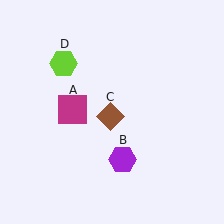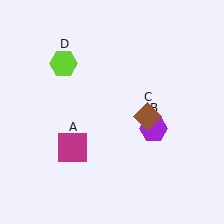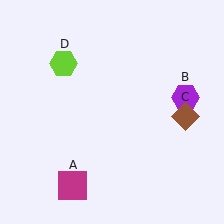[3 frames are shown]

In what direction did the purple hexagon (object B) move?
The purple hexagon (object B) moved up and to the right.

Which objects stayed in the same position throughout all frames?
Lime hexagon (object D) remained stationary.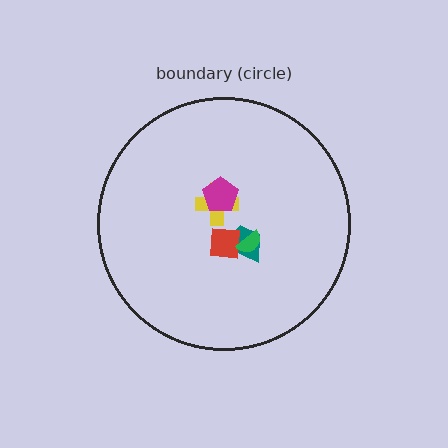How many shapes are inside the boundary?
5 inside, 0 outside.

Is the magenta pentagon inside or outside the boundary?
Inside.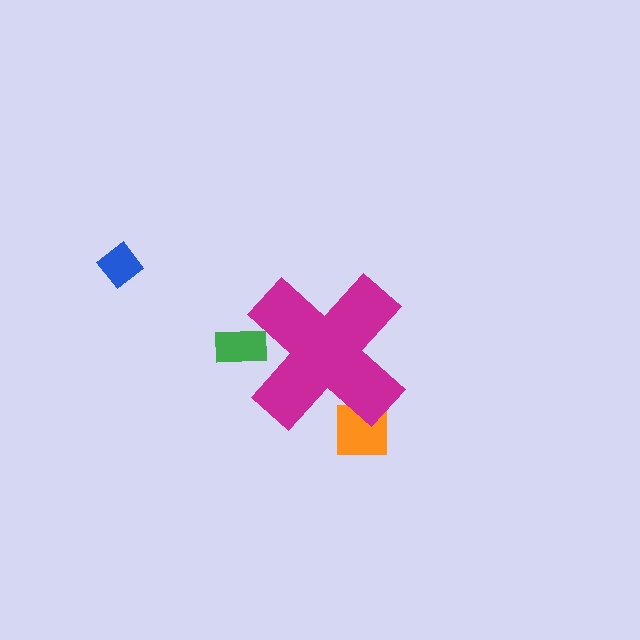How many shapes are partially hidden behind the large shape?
2 shapes are partially hidden.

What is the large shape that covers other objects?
A magenta cross.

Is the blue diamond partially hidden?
No, the blue diamond is fully visible.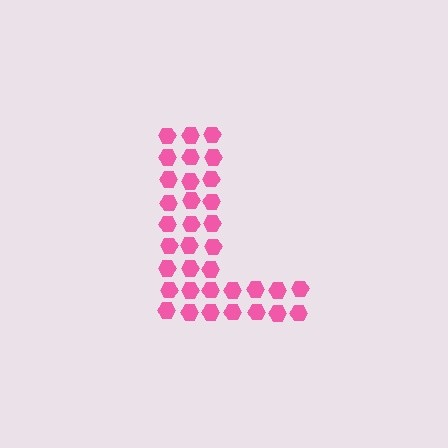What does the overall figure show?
The overall figure shows the letter L.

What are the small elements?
The small elements are hexagons.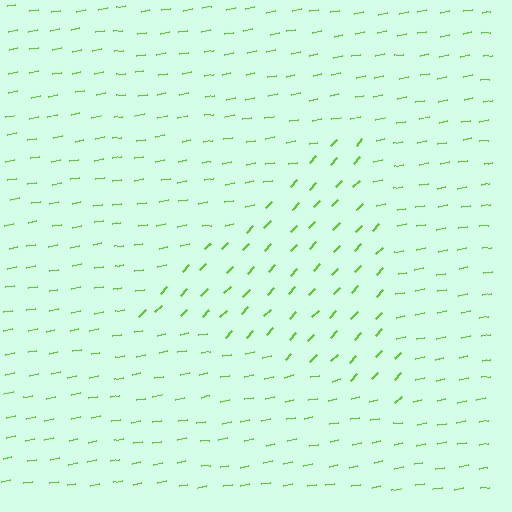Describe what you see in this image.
The image is filled with small lime line segments. A triangle region in the image has lines oriented differently from the surrounding lines, creating a visible texture boundary.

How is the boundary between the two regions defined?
The boundary is defined purely by a change in line orientation (approximately 36 degrees difference). All lines are the same color and thickness.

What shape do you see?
I see a triangle.